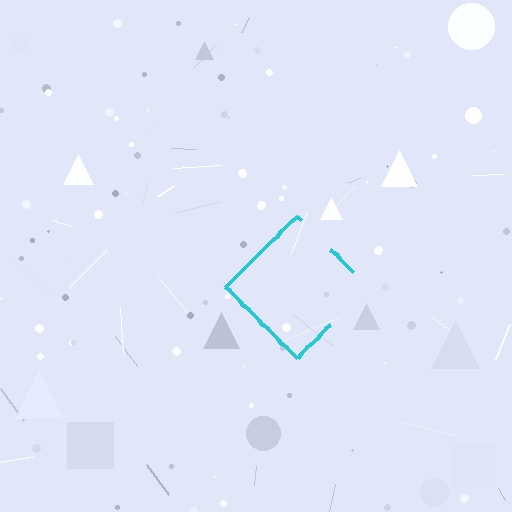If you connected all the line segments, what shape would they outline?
They would outline a diamond.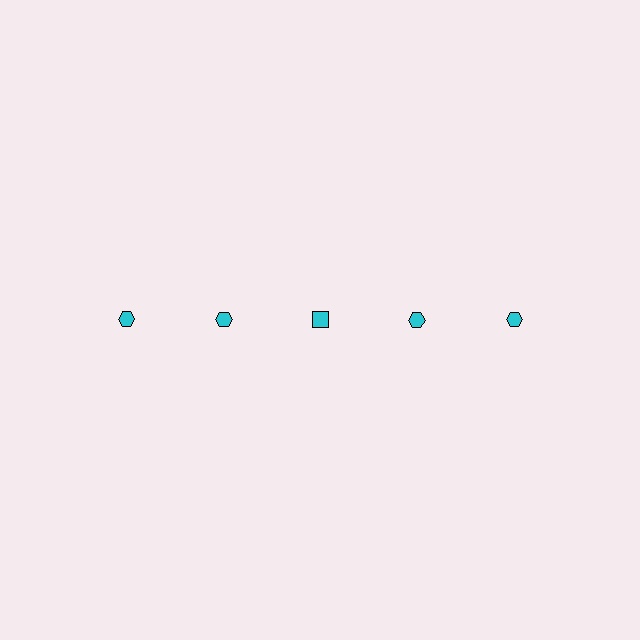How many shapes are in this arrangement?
There are 5 shapes arranged in a grid pattern.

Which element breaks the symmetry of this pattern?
The cyan square in the top row, center column breaks the symmetry. All other shapes are cyan hexagons.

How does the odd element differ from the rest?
It has a different shape: square instead of hexagon.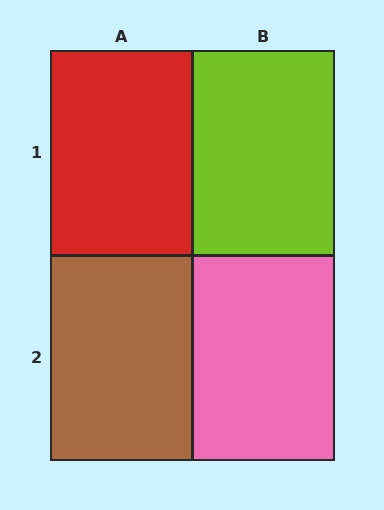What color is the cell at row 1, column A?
Red.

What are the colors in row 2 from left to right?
Brown, pink.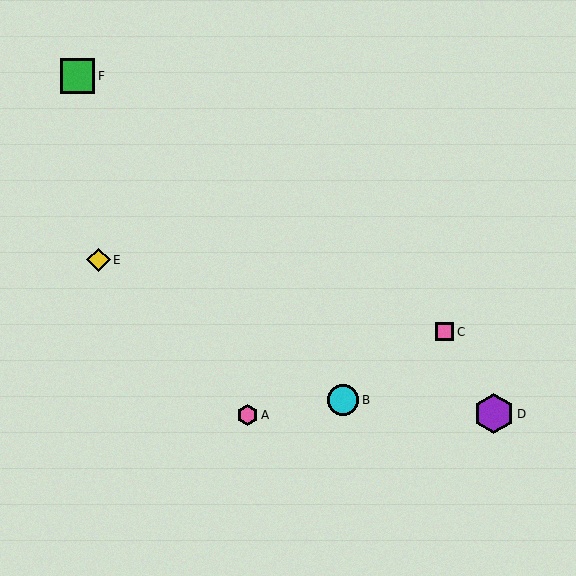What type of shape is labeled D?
Shape D is a purple hexagon.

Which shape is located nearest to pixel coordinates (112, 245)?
The yellow diamond (labeled E) at (98, 260) is nearest to that location.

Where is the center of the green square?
The center of the green square is at (77, 76).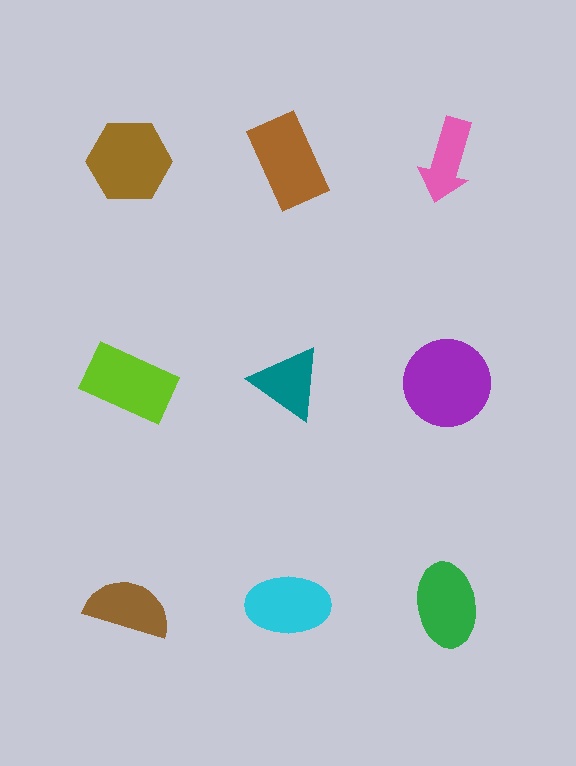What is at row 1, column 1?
A brown hexagon.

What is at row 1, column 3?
A pink arrow.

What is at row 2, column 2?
A teal triangle.